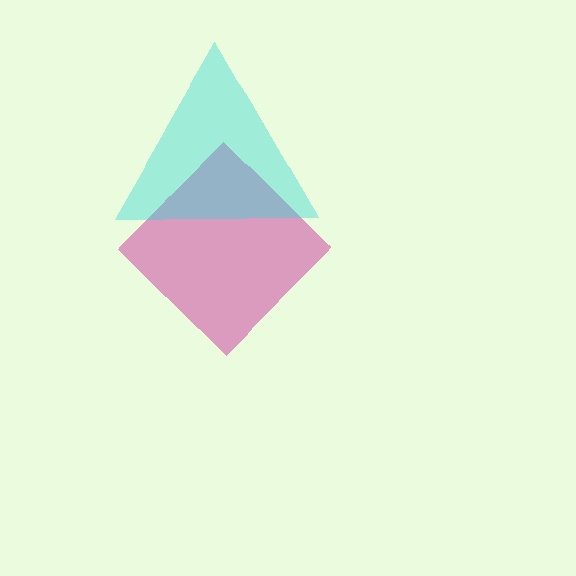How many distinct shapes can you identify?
There are 2 distinct shapes: a magenta diamond, a cyan triangle.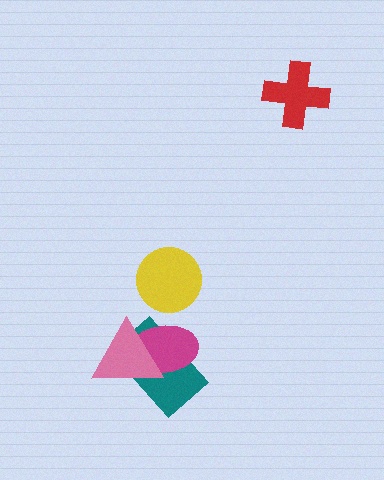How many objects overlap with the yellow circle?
0 objects overlap with the yellow circle.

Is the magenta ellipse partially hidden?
Yes, it is partially covered by another shape.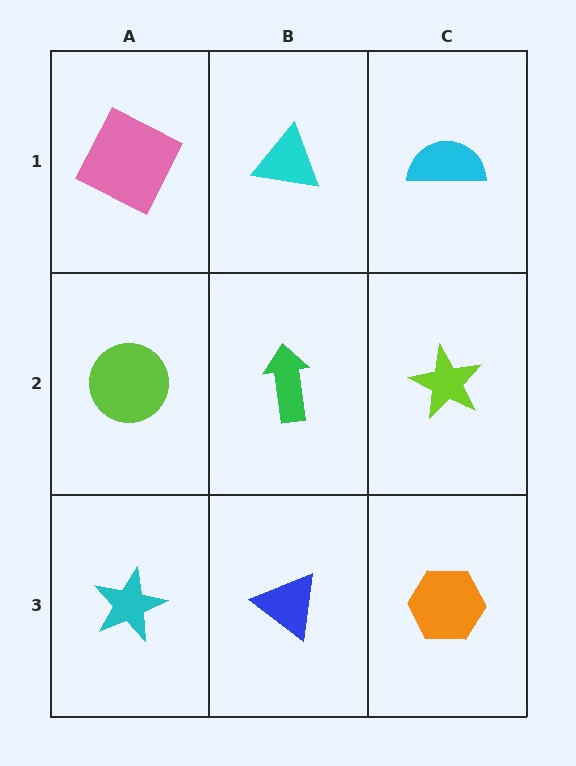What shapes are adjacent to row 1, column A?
A lime circle (row 2, column A), a cyan triangle (row 1, column B).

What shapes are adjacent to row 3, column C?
A lime star (row 2, column C), a blue triangle (row 3, column B).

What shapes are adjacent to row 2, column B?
A cyan triangle (row 1, column B), a blue triangle (row 3, column B), a lime circle (row 2, column A), a lime star (row 2, column C).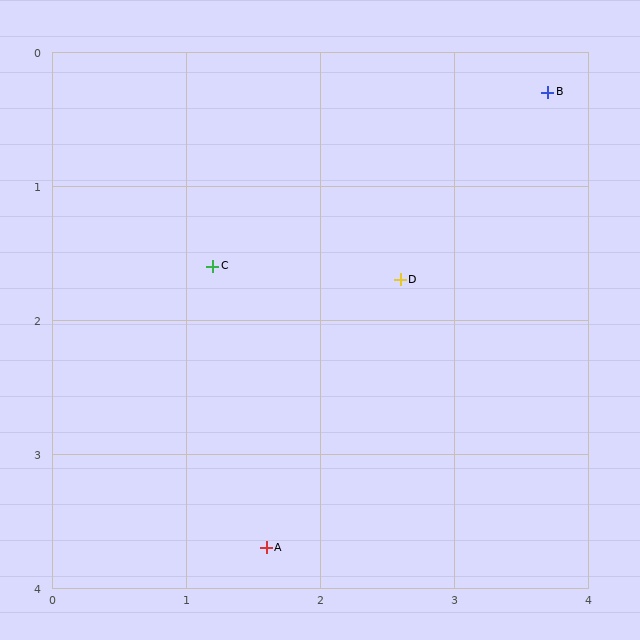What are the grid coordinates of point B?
Point B is at approximately (3.7, 0.3).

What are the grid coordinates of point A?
Point A is at approximately (1.6, 3.7).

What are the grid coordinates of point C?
Point C is at approximately (1.2, 1.6).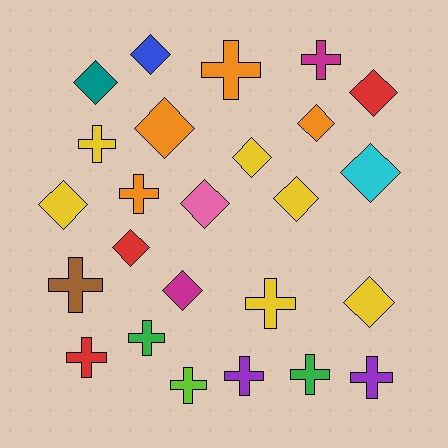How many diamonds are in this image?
There are 13 diamonds.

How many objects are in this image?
There are 25 objects.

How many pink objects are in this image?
There is 1 pink object.